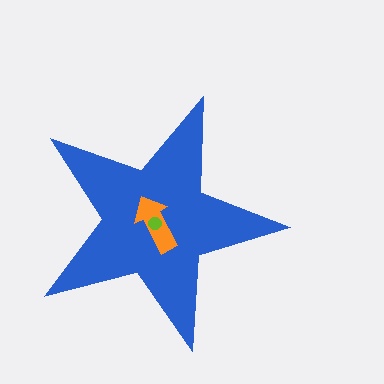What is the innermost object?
The lime circle.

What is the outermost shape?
The blue star.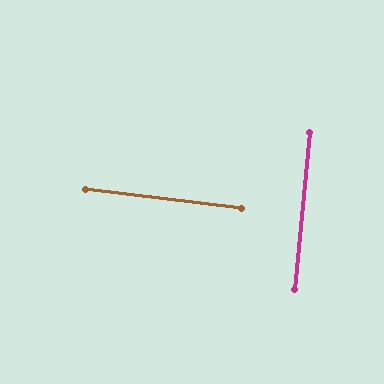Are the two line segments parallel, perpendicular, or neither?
Perpendicular — they meet at approximately 88°.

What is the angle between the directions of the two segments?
Approximately 88 degrees.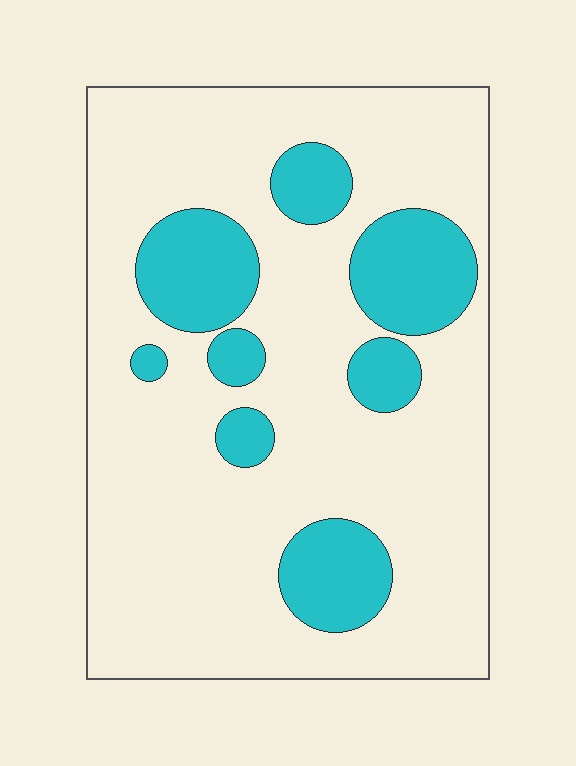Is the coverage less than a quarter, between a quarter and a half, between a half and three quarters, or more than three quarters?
Less than a quarter.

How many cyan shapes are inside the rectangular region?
8.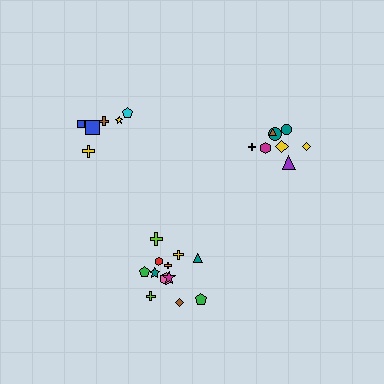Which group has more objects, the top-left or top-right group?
The top-right group.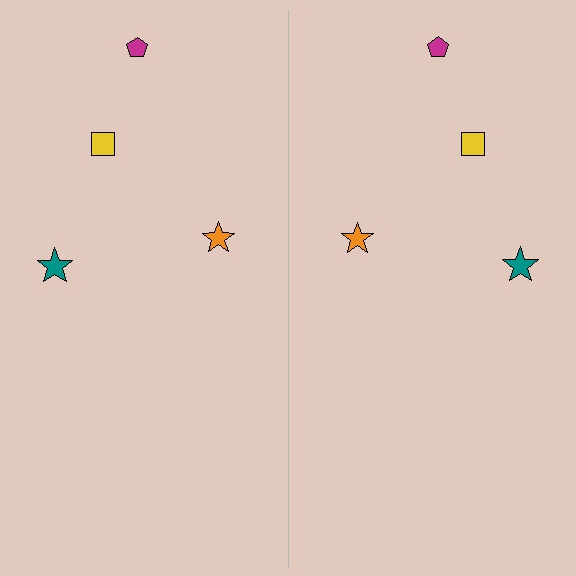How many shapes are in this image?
There are 8 shapes in this image.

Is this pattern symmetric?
Yes, this pattern has bilateral (reflection) symmetry.